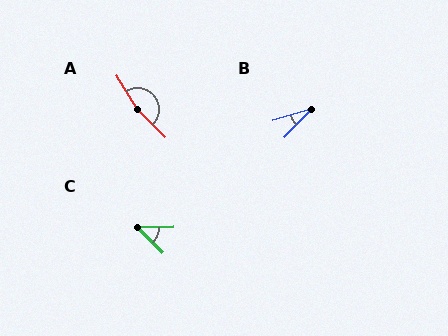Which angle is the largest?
A, at approximately 167 degrees.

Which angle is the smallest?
B, at approximately 30 degrees.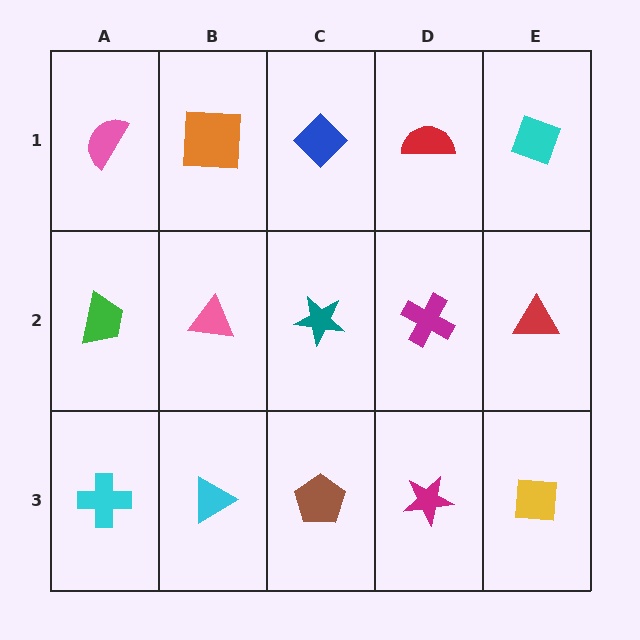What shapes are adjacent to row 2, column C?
A blue diamond (row 1, column C), a brown pentagon (row 3, column C), a pink triangle (row 2, column B), a magenta cross (row 2, column D).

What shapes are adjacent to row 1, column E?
A red triangle (row 2, column E), a red semicircle (row 1, column D).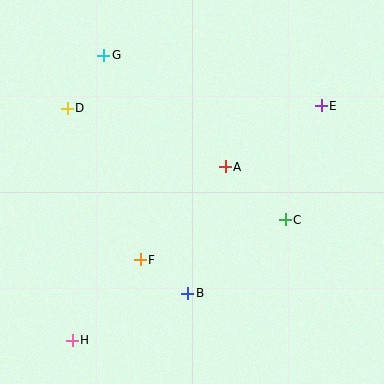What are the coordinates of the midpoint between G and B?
The midpoint between G and B is at (146, 174).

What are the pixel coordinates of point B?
Point B is at (188, 293).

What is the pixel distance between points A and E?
The distance between A and E is 114 pixels.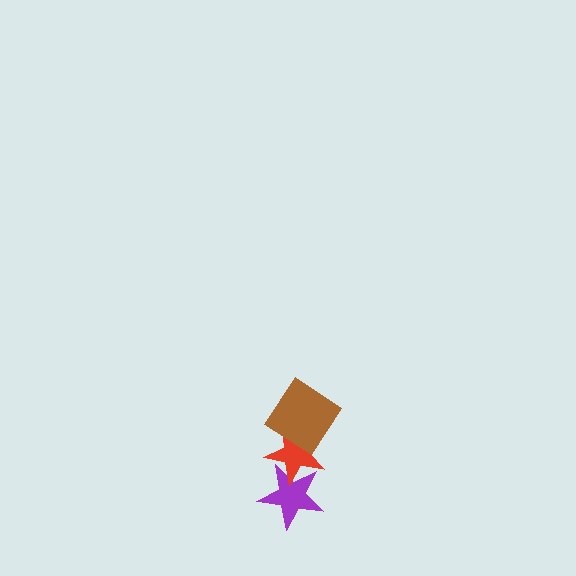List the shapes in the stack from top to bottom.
From top to bottom: the brown diamond, the red star, the purple star.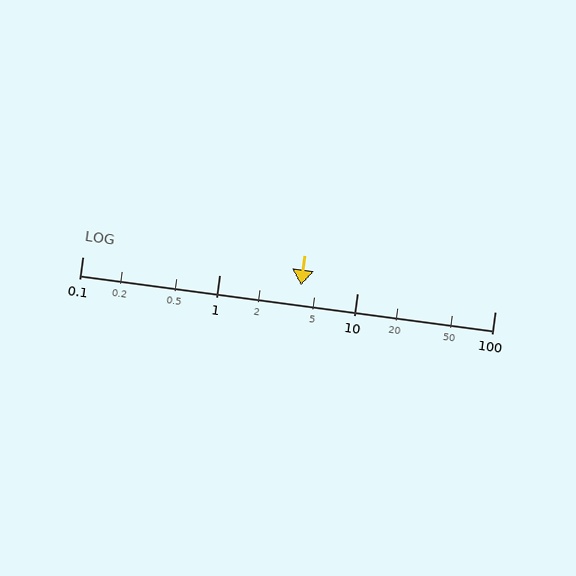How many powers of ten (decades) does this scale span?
The scale spans 3 decades, from 0.1 to 100.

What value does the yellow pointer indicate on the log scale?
The pointer indicates approximately 3.9.